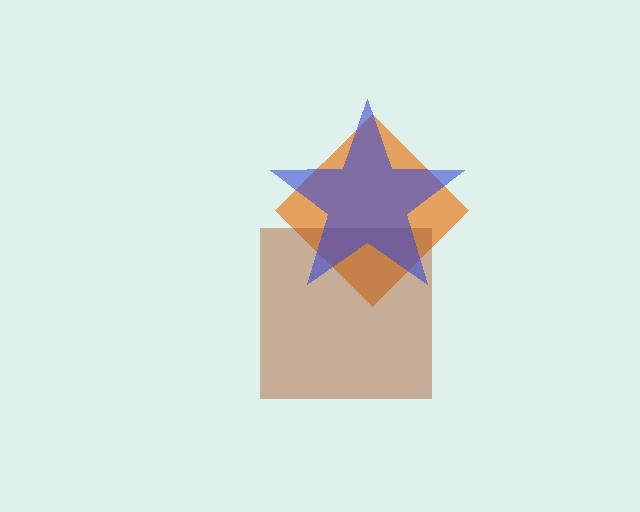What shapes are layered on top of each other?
The layered shapes are: an orange diamond, a brown square, a blue star.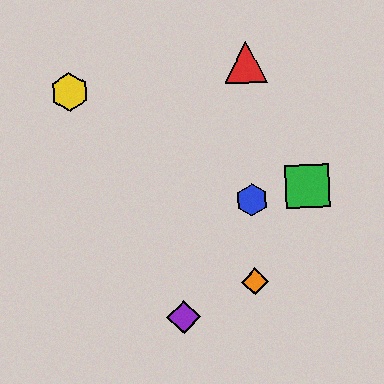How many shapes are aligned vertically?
3 shapes (the red triangle, the blue hexagon, the orange diamond) are aligned vertically.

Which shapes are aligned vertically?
The red triangle, the blue hexagon, the orange diamond are aligned vertically.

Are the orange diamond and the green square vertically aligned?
No, the orange diamond is at x≈255 and the green square is at x≈307.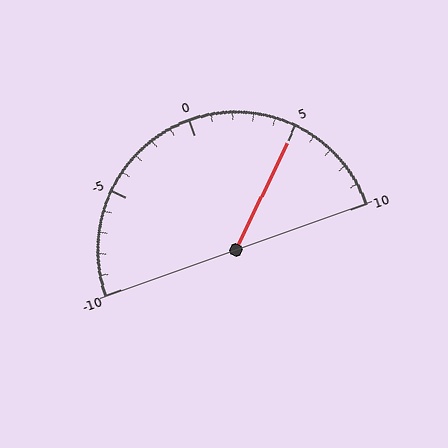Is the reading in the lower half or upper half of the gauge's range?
The reading is in the upper half of the range (-10 to 10).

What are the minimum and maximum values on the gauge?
The gauge ranges from -10 to 10.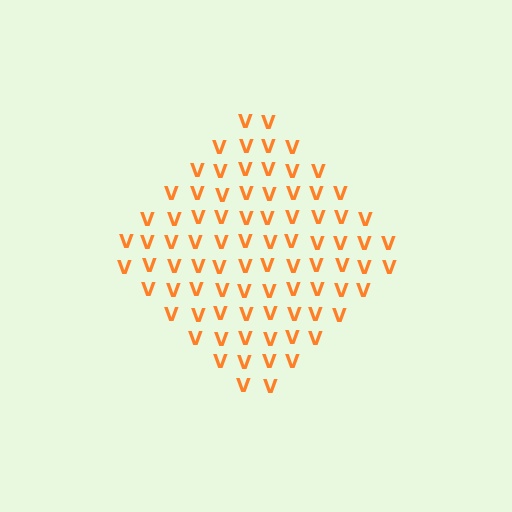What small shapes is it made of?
It is made of small letter V's.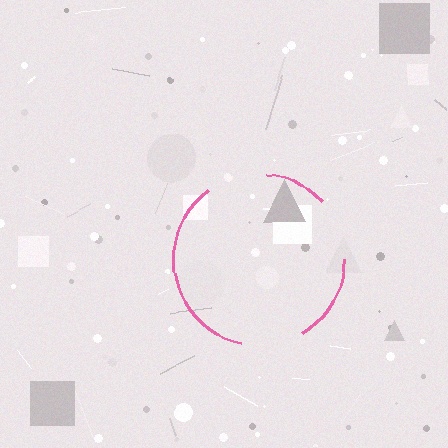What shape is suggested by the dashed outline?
The dashed outline suggests a circle.